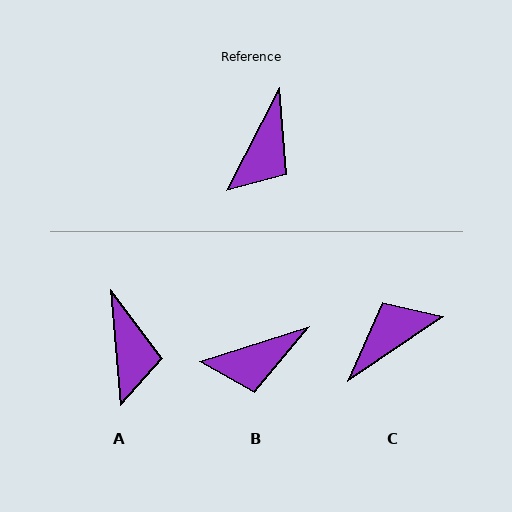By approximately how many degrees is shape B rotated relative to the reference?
Approximately 45 degrees clockwise.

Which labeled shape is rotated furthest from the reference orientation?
C, about 151 degrees away.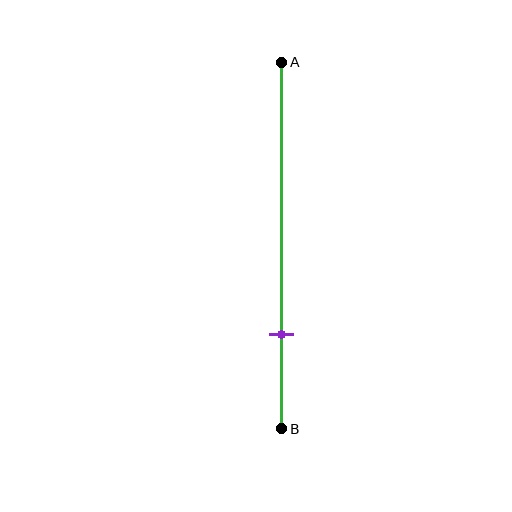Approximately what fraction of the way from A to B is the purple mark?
The purple mark is approximately 75% of the way from A to B.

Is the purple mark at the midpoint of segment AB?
No, the mark is at about 75% from A, not at the 50% midpoint.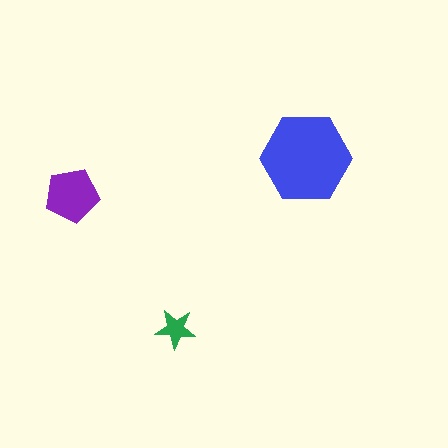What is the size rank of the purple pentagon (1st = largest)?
2nd.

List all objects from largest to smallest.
The blue hexagon, the purple pentagon, the green star.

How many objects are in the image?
There are 3 objects in the image.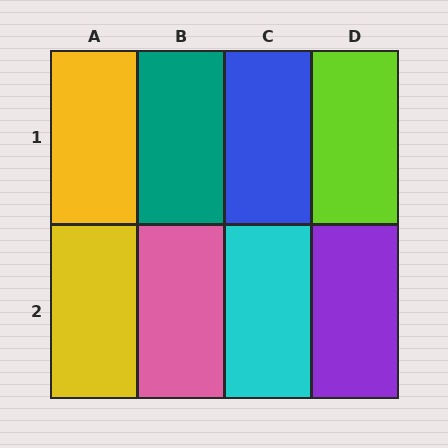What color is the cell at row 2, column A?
Yellow.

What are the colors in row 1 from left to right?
Yellow, teal, blue, lime.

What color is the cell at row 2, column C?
Cyan.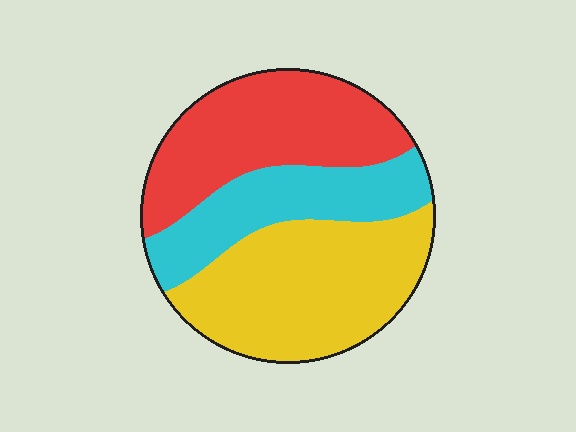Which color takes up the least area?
Cyan, at roughly 25%.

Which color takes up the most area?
Yellow, at roughly 40%.